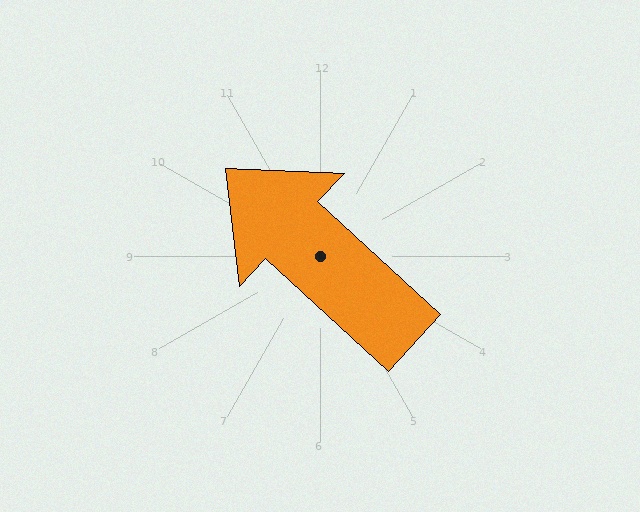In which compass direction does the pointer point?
Northwest.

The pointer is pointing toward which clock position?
Roughly 10 o'clock.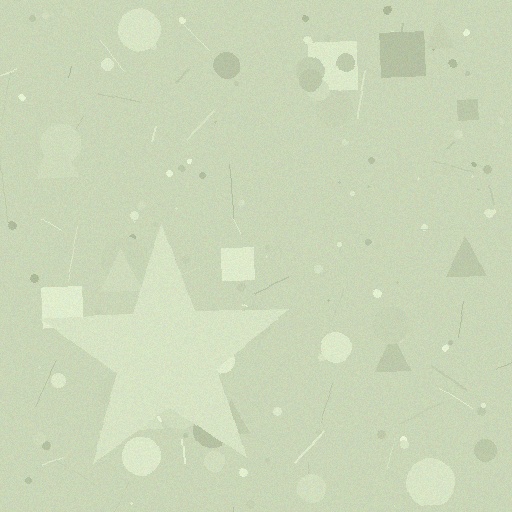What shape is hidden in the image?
A star is hidden in the image.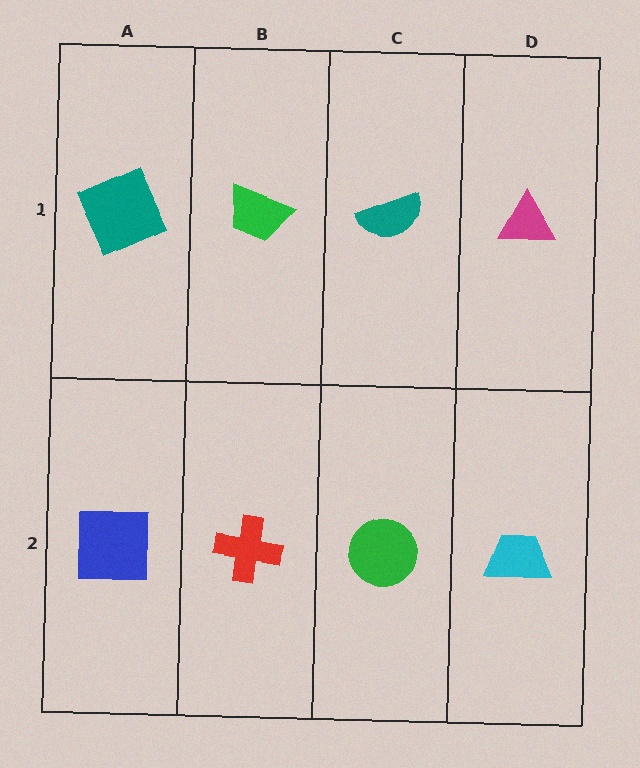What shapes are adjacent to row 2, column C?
A teal semicircle (row 1, column C), a red cross (row 2, column B), a cyan trapezoid (row 2, column D).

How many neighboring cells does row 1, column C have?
3.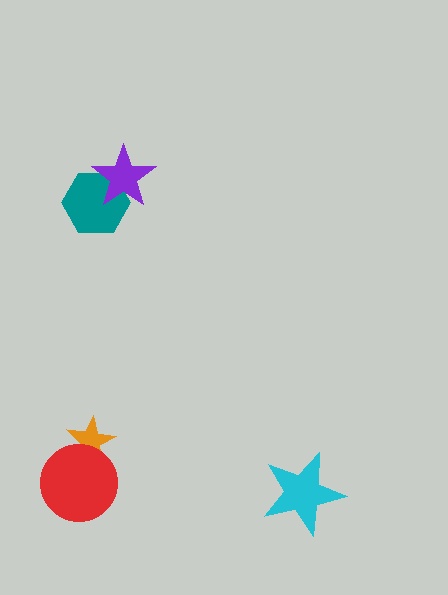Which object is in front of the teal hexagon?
The purple star is in front of the teal hexagon.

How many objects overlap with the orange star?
1 object overlaps with the orange star.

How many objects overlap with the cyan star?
0 objects overlap with the cyan star.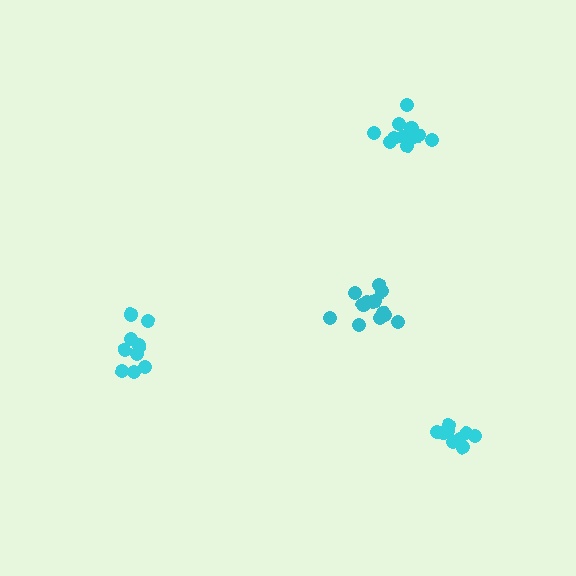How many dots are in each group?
Group 1: 14 dots, Group 2: 11 dots, Group 3: 9 dots, Group 4: 9 dots (43 total).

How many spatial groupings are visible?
There are 4 spatial groupings.